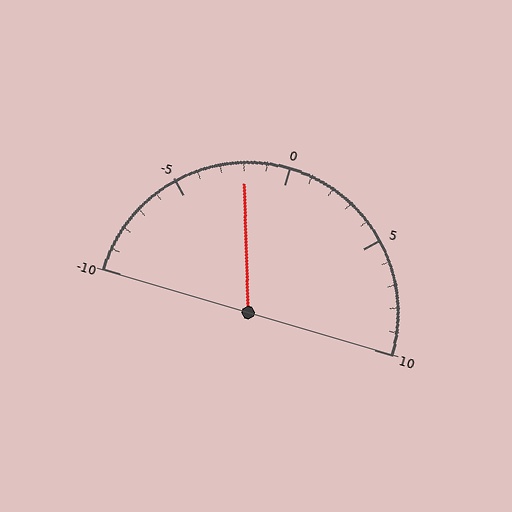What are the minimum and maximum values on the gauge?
The gauge ranges from -10 to 10.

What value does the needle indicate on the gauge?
The needle indicates approximately -2.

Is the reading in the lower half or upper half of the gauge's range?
The reading is in the lower half of the range (-10 to 10).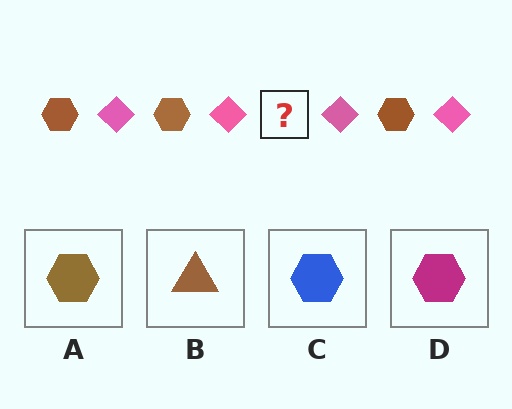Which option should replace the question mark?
Option A.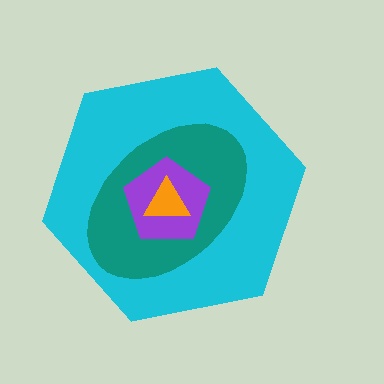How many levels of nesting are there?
4.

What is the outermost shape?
The cyan hexagon.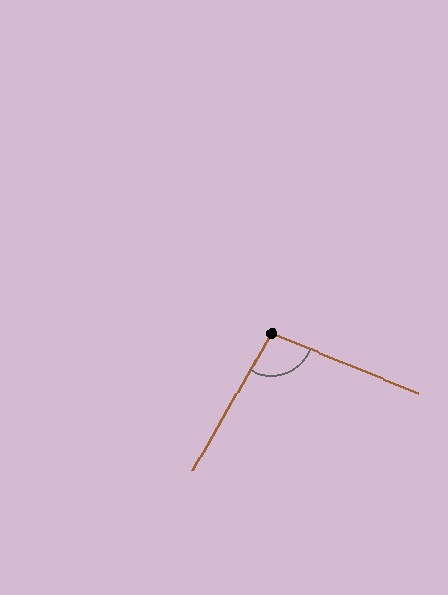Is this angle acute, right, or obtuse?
It is obtuse.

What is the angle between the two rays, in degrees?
Approximately 98 degrees.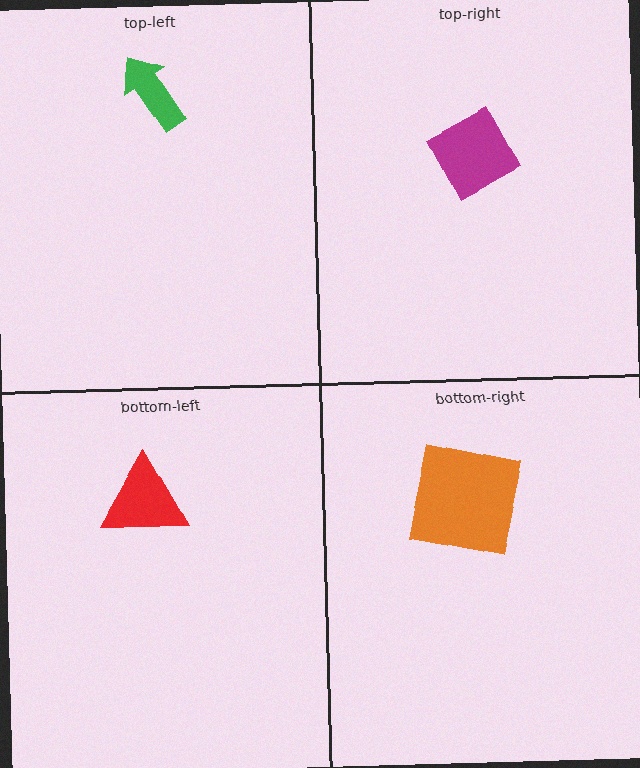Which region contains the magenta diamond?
The top-right region.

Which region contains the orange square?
The bottom-right region.